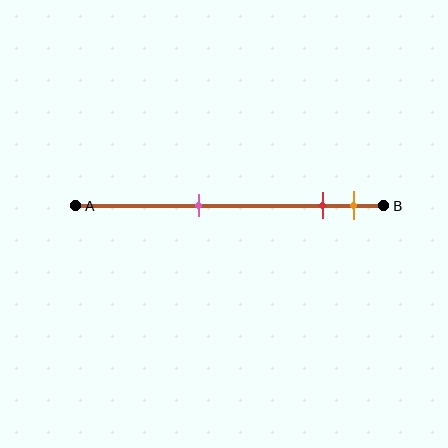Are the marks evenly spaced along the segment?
No, the marks are not evenly spaced.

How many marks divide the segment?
There are 3 marks dividing the segment.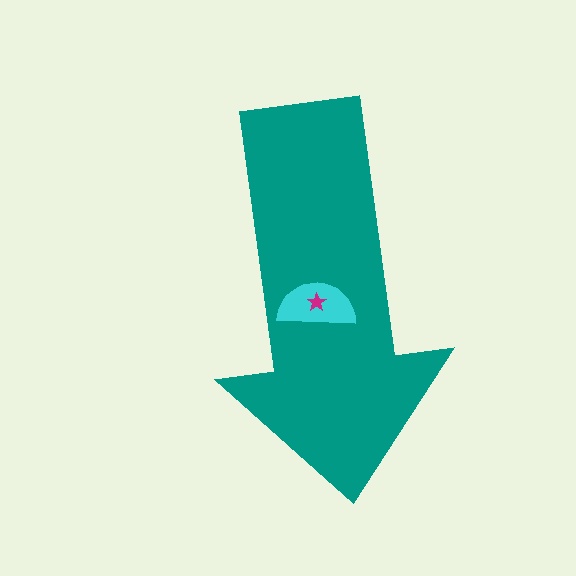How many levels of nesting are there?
3.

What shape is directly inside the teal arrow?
The cyan semicircle.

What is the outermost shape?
The teal arrow.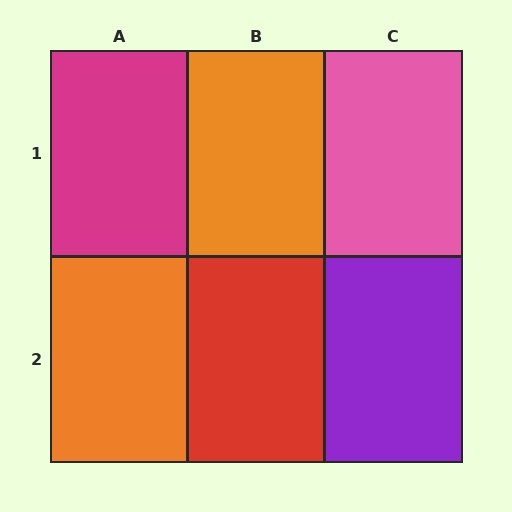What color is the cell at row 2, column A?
Orange.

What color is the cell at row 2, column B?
Red.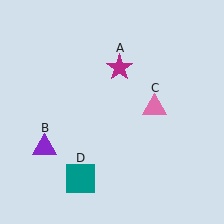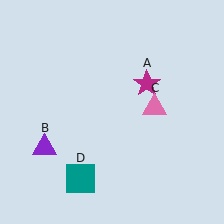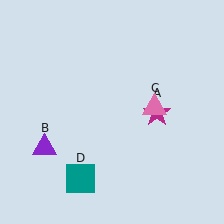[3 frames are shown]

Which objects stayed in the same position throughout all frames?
Purple triangle (object B) and pink triangle (object C) and teal square (object D) remained stationary.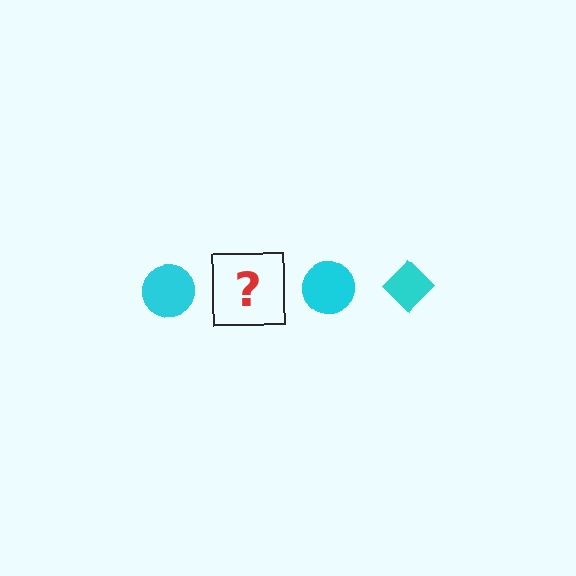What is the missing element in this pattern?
The missing element is a cyan diamond.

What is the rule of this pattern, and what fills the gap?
The rule is that the pattern cycles through circle, diamond shapes in cyan. The gap should be filled with a cyan diamond.